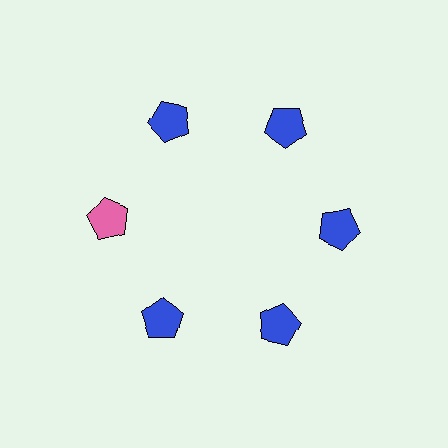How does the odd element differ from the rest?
It has a different color: pink instead of blue.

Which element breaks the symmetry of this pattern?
The pink pentagon at roughly the 9 o'clock position breaks the symmetry. All other shapes are blue pentagons.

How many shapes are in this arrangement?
There are 6 shapes arranged in a ring pattern.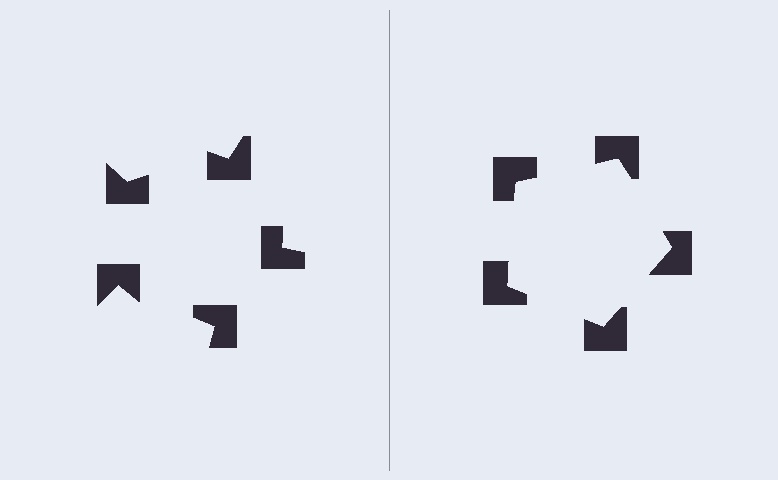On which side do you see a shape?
An illusory pentagon appears on the right side. On the left side the wedge cuts are rotated, so no coherent shape forms.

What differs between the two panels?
The notched squares are positioned identically on both sides; only the wedge orientations differ. On the right they align to a pentagon; on the left they are misaligned.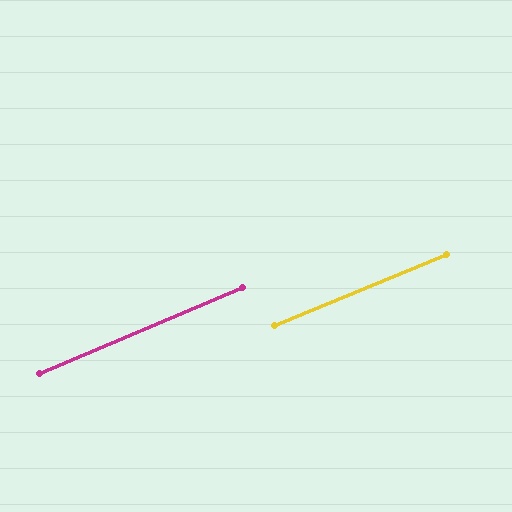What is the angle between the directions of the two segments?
Approximately 0 degrees.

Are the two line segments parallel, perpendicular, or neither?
Parallel — their directions differ by only 0.4°.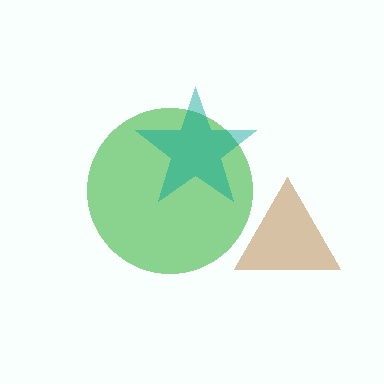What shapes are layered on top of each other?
The layered shapes are: a green circle, a brown triangle, a teal star.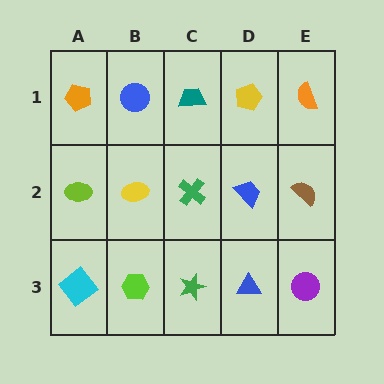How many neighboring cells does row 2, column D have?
4.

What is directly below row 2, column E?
A purple circle.